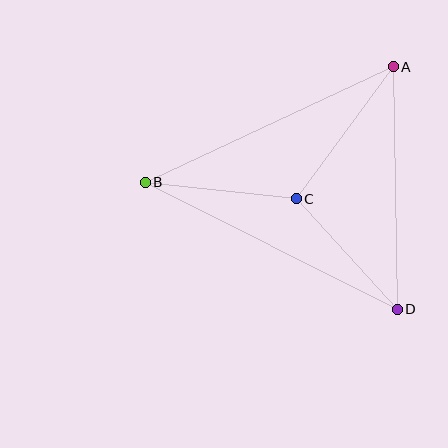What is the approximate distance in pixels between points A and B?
The distance between A and B is approximately 273 pixels.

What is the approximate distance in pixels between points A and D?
The distance between A and D is approximately 243 pixels.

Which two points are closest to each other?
Points C and D are closest to each other.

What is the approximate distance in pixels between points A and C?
The distance between A and C is approximately 164 pixels.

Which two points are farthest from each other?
Points B and D are farthest from each other.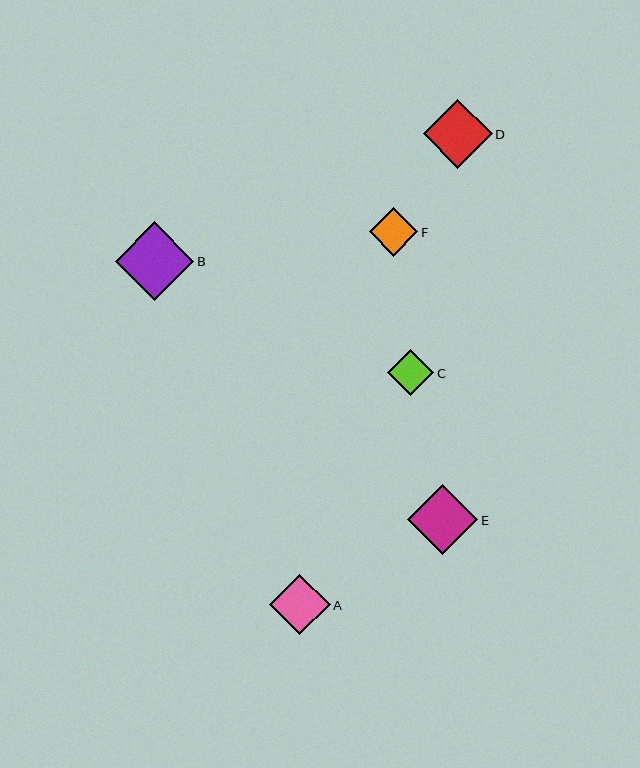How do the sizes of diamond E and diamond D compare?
Diamond E and diamond D are approximately the same size.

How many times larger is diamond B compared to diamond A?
Diamond B is approximately 1.3 times the size of diamond A.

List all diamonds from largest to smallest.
From largest to smallest: B, E, D, A, F, C.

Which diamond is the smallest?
Diamond C is the smallest with a size of approximately 46 pixels.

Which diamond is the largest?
Diamond B is the largest with a size of approximately 79 pixels.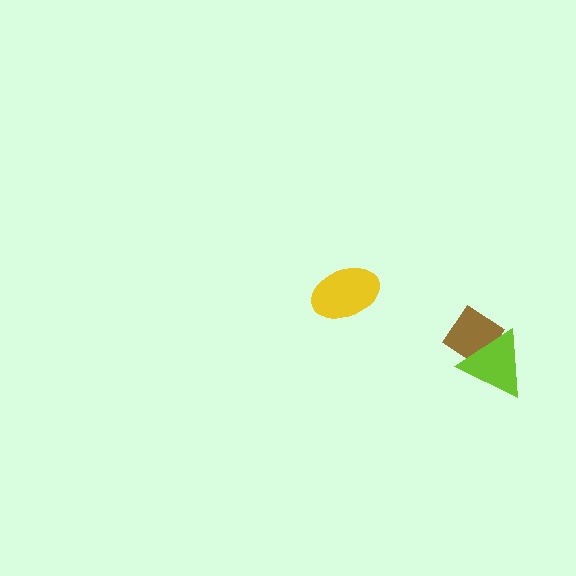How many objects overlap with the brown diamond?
1 object overlaps with the brown diamond.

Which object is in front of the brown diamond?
The lime triangle is in front of the brown diamond.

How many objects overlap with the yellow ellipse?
0 objects overlap with the yellow ellipse.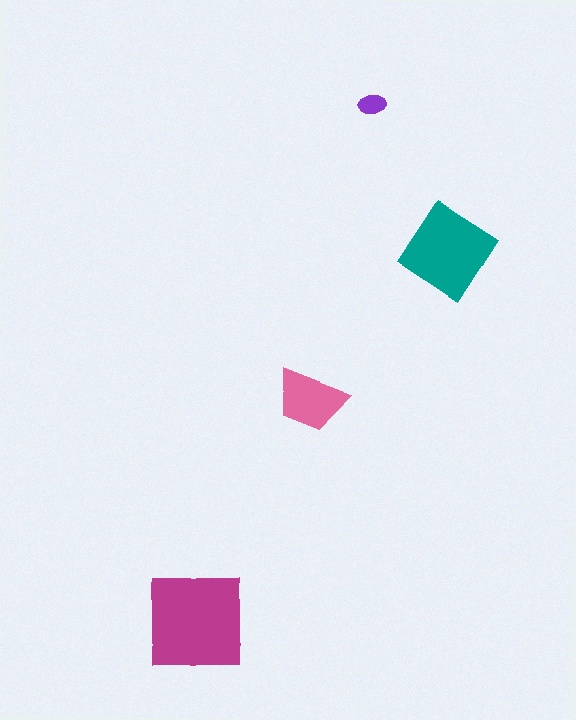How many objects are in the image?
There are 4 objects in the image.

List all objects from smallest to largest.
The purple ellipse, the pink trapezoid, the teal diamond, the magenta square.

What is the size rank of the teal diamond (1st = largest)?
2nd.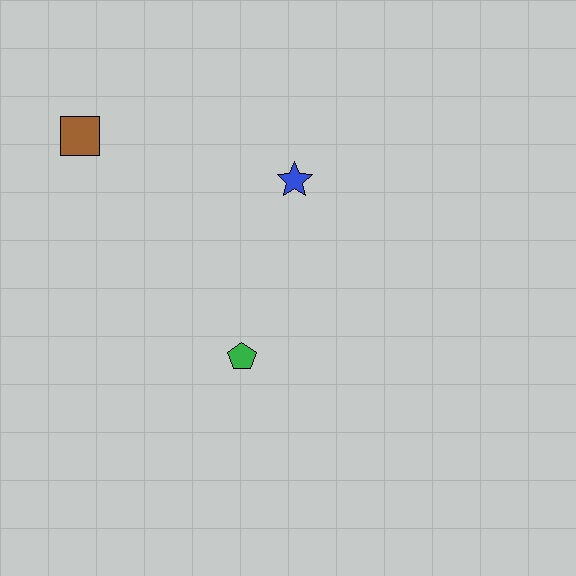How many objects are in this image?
There are 3 objects.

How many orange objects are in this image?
There are no orange objects.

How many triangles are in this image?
There are no triangles.